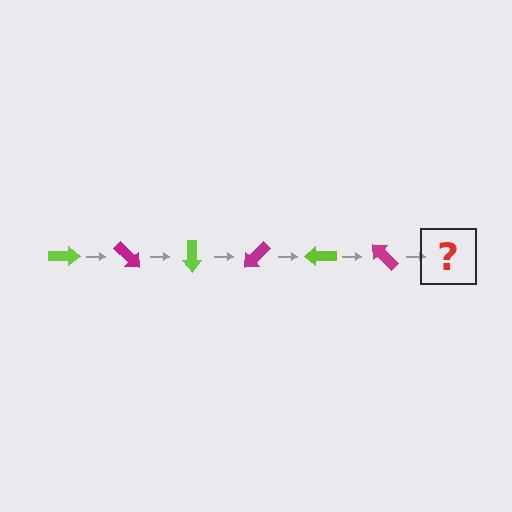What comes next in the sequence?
The next element should be a lime arrow, rotated 270 degrees from the start.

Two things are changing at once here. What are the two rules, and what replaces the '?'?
The two rules are that it rotates 45 degrees each step and the color cycles through lime and magenta. The '?' should be a lime arrow, rotated 270 degrees from the start.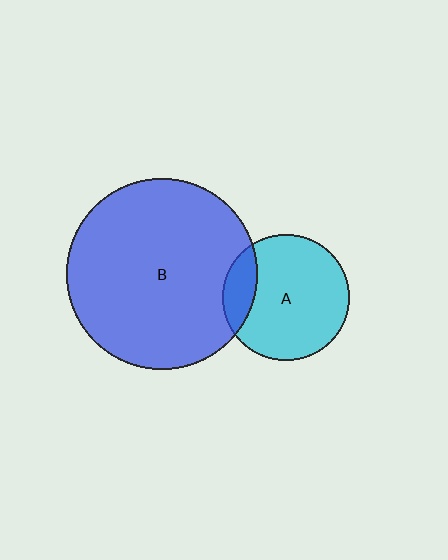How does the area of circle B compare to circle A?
Approximately 2.3 times.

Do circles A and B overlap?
Yes.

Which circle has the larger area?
Circle B (blue).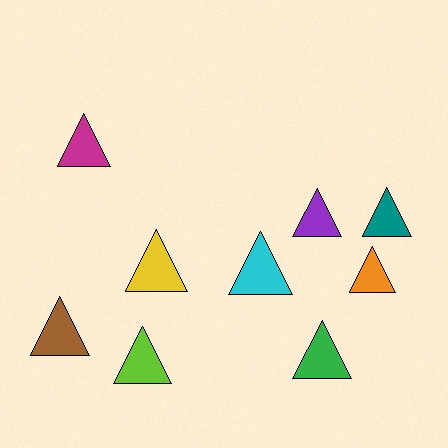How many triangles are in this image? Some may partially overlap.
There are 9 triangles.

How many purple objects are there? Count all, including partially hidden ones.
There is 1 purple object.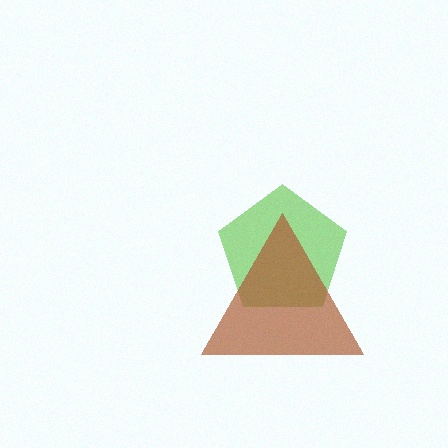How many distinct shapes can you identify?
There are 2 distinct shapes: a lime pentagon, a brown triangle.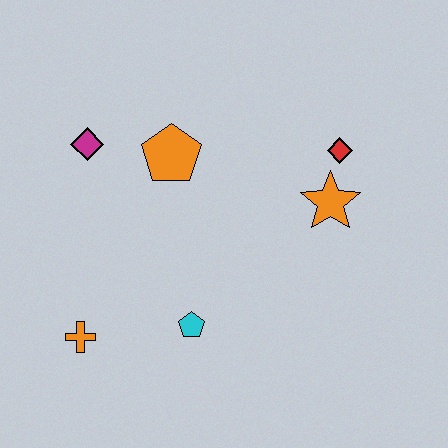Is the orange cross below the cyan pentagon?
Yes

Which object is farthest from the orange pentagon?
The orange cross is farthest from the orange pentagon.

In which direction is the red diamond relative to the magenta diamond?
The red diamond is to the right of the magenta diamond.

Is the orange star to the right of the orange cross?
Yes